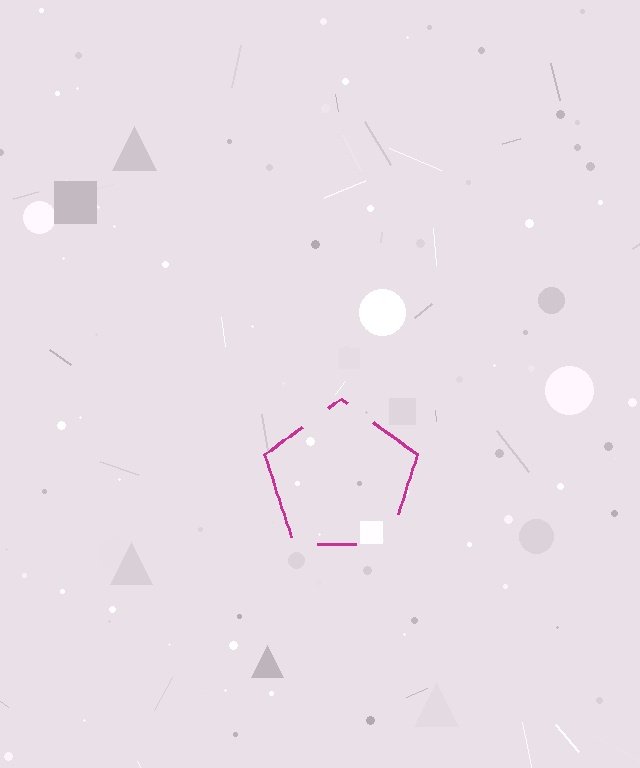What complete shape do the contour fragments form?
The contour fragments form a pentagon.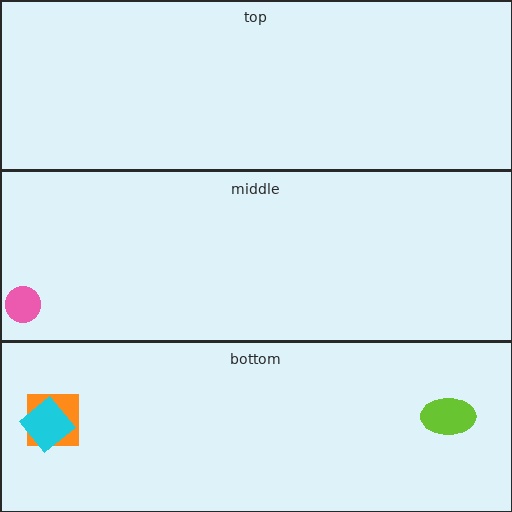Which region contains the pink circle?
The middle region.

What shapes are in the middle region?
The pink circle.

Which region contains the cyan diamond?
The bottom region.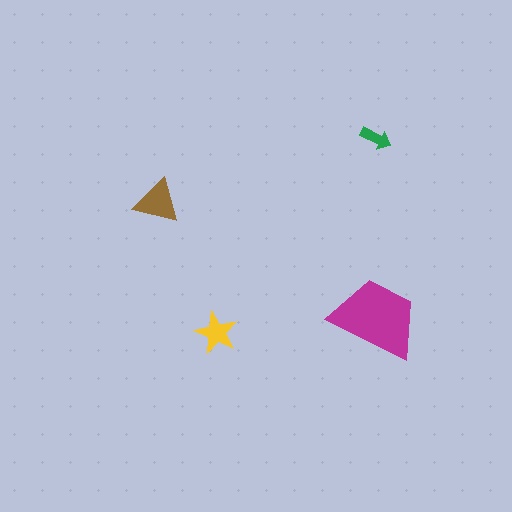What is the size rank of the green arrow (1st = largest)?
4th.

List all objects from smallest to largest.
The green arrow, the yellow star, the brown triangle, the magenta trapezoid.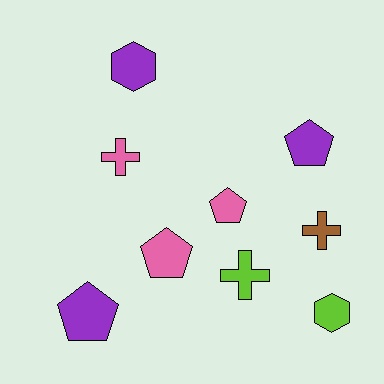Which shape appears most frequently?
Pentagon, with 4 objects.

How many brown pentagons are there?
There are no brown pentagons.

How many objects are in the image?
There are 9 objects.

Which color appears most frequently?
Purple, with 3 objects.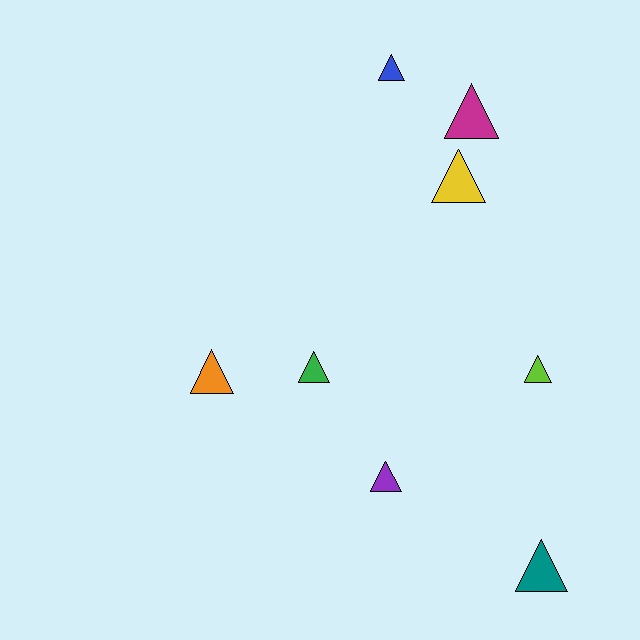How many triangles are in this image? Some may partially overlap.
There are 8 triangles.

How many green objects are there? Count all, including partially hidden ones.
There is 1 green object.